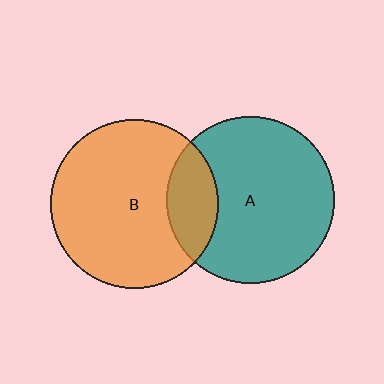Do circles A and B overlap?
Yes.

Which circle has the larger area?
Circle B (orange).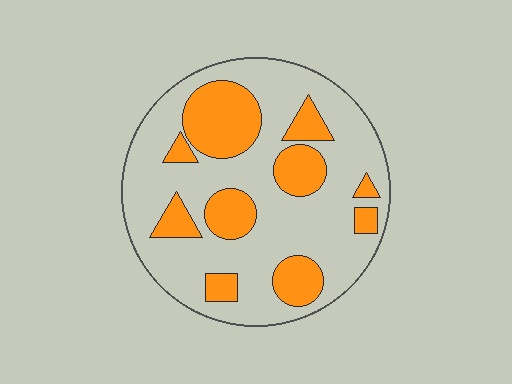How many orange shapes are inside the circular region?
10.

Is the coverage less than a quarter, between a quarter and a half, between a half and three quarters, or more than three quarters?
Between a quarter and a half.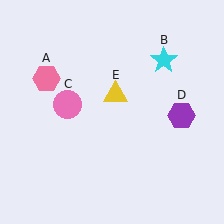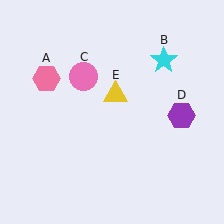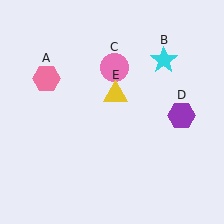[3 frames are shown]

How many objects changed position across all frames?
1 object changed position: pink circle (object C).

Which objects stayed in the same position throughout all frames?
Pink hexagon (object A) and cyan star (object B) and purple hexagon (object D) and yellow triangle (object E) remained stationary.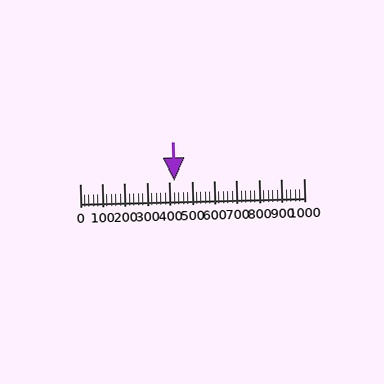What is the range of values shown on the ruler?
The ruler shows values from 0 to 1000.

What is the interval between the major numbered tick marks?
The major tick marks are spaced 100 units apart.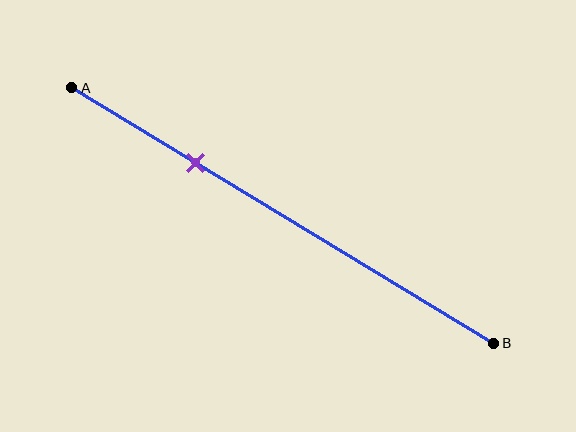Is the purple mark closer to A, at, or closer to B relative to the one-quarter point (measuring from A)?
The purple mark is closer to point B than the one-quarter point of segment AB.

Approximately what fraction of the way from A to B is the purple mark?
The purple mark is approximately 30% of the way from A to B.